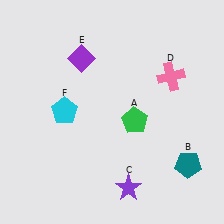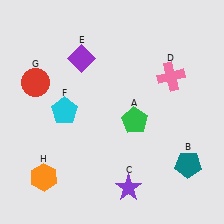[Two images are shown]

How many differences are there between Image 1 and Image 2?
There are 2 differences between the two images.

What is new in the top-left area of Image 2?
A red circle (G) was added in the top-left area of Image 2.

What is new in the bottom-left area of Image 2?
An orange hexagon (H) was added in the bottom-left area of Image 2.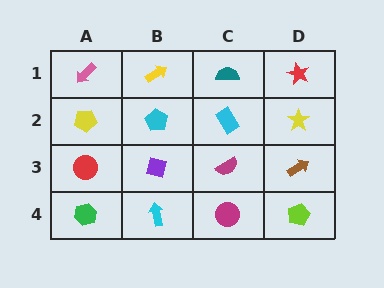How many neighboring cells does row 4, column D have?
2.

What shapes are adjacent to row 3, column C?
A cyan rectangle (row 2, column C), a magenta circle (row 4, column C), a purple square (row 3, column B), a brown arrow (row 3, column D).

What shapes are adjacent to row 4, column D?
A brown arrow (row 3, column D), a magenta circle (row 4, column C).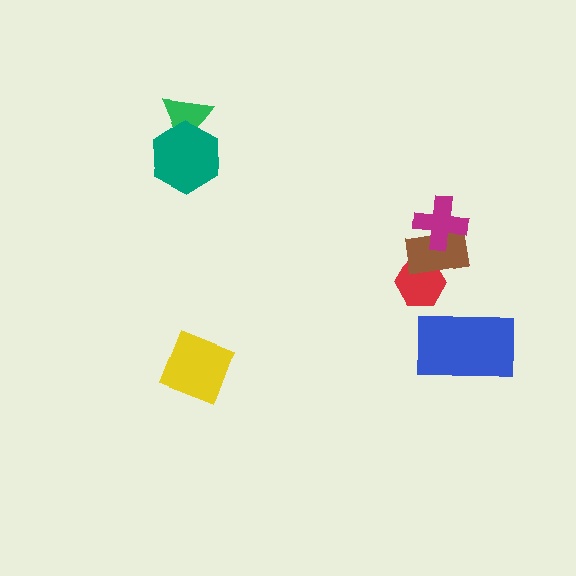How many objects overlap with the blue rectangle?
0 objects overlap with the blue rectangle.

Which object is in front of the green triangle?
The teal hexagon is in front of the green triangle.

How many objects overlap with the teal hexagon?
1 object overlaps with the teal hexagon.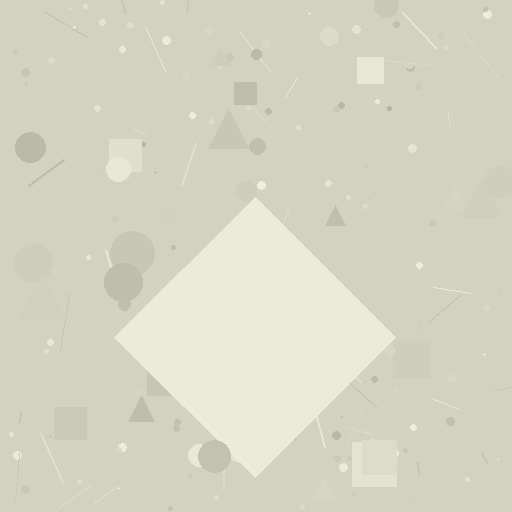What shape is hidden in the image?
A diamond is hidden in the image.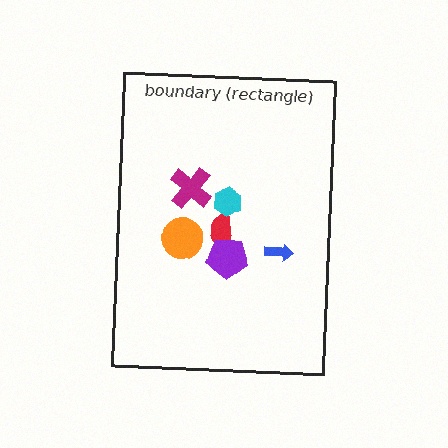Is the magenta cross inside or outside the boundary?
Inside.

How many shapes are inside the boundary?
6 inside, 0 outside.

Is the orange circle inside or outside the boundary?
Inside.